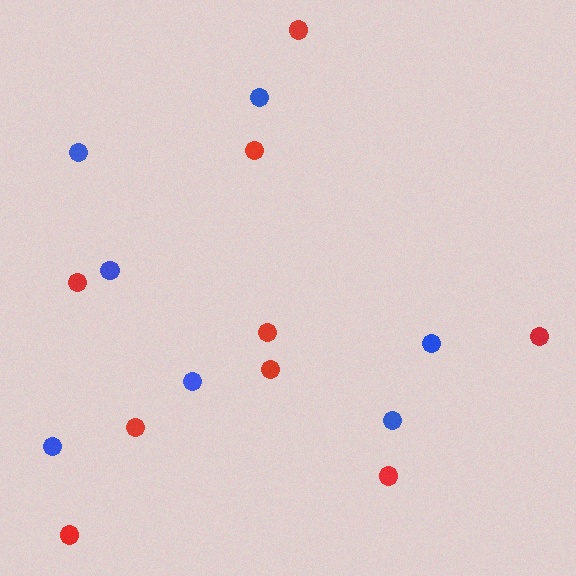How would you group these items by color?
There are 2 groups: one group of red circles (9) and one group of blue circles (7).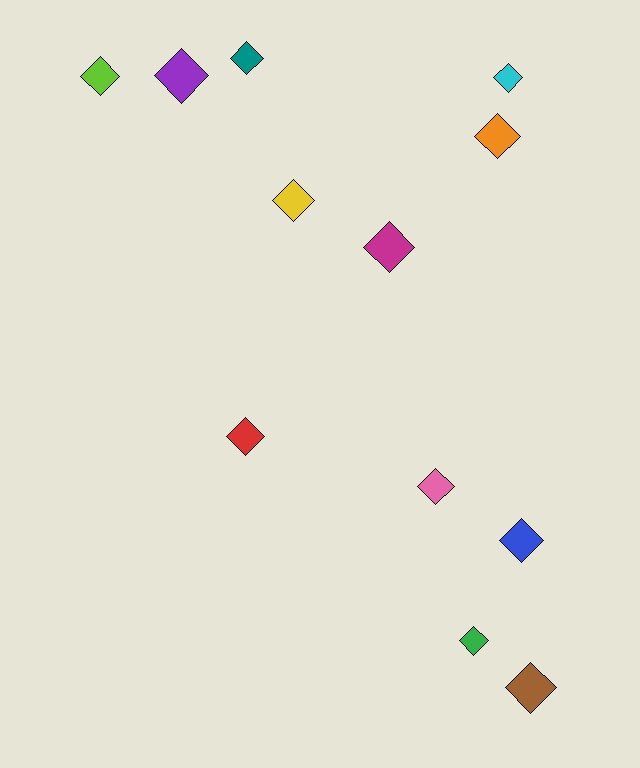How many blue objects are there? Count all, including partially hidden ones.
There is 1 blue object.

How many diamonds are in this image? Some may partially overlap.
There are 12 diamonds.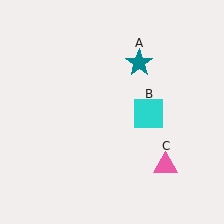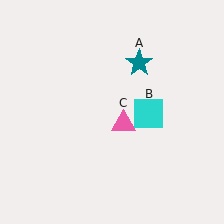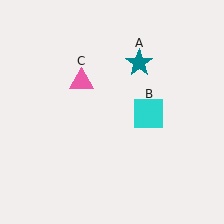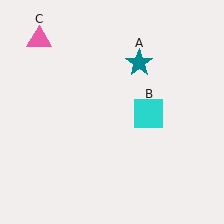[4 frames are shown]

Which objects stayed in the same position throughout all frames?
Teal star (object A) and cyan square (object B) remained stationary.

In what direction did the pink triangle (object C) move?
The pink triangle (object C) moved up and to the left.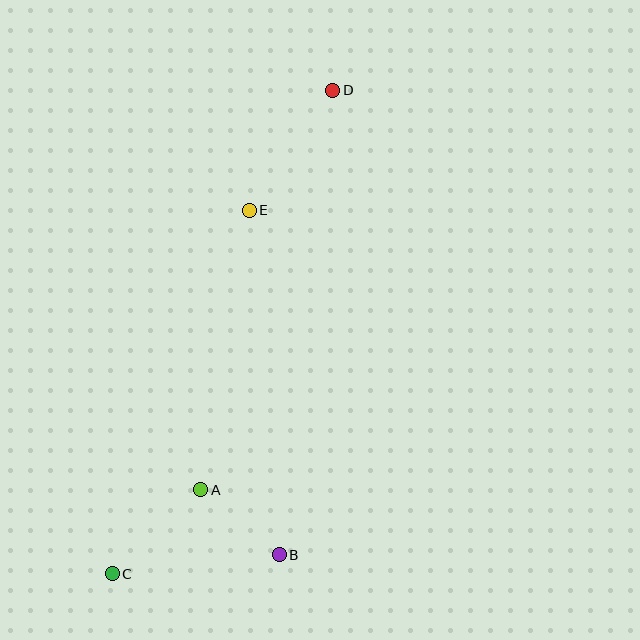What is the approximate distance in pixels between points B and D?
The distance between B and D is approximately 468 pixels.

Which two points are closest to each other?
Points A and B are closest to each other.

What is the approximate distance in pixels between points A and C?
The distance between A and C is approximately 122 pixels.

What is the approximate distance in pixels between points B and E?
The distance between B and E is approximately 346 pixels.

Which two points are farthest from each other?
Points C and D are farthest from each other.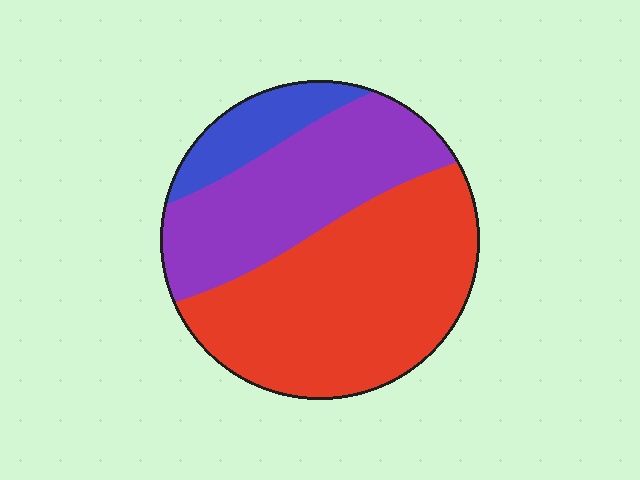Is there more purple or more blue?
Purple.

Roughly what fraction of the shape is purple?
Purple takes up about one third (1/3) of the shape.